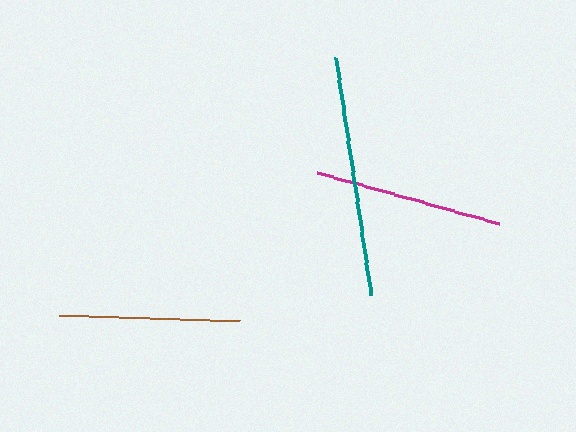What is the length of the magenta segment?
The magenta segment is approximately 188 pixels long.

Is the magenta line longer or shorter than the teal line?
The teal line is longer than the magenta line.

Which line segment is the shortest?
The brown line is the shortest at approximately 181 pixels.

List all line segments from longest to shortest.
From longest to shortest: teal, magenta, brown.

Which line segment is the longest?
The teal line is the longest at approximately 240 pixels.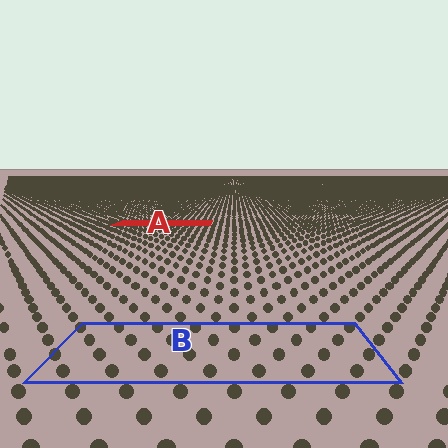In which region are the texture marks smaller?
The texture marks are smaller in region A, because it is farther away.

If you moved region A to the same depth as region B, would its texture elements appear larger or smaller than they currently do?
They would appear larger. At a closer depth, the same texture elements are projected at a bigger on-screen size.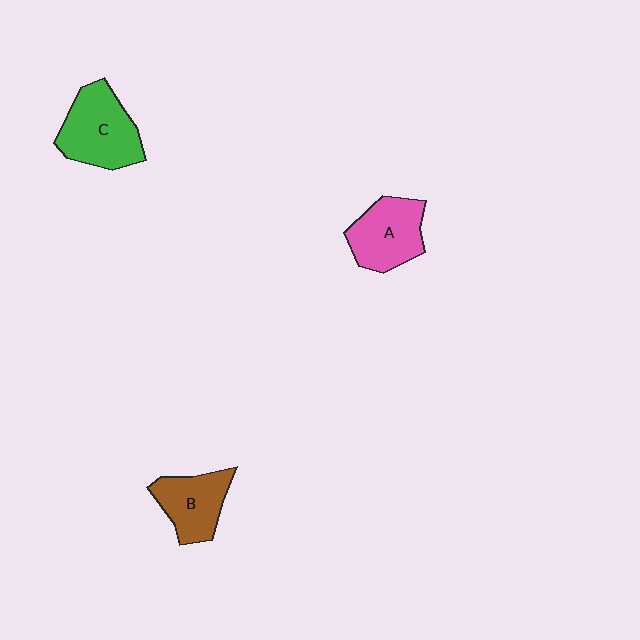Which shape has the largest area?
Shape C (green).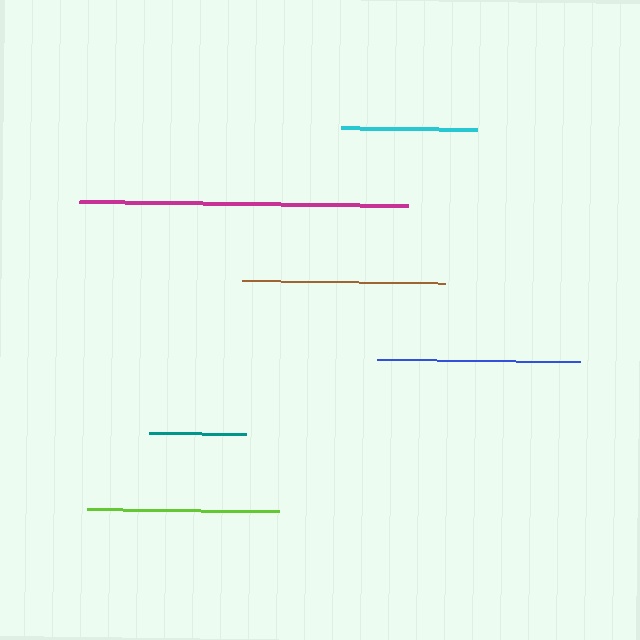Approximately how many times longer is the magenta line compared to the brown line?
The magenta line is approximately 1.6 times the length of the brown line.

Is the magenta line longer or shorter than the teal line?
The magenta line is longer than the teal line.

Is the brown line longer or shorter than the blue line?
The brown line is longer than the blue line.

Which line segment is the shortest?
The teal line is the shortest at approximately 97 pixels.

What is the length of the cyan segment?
The cyan segment is approximately 135 pixels long.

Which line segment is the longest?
The magenta line is the longest at approximately 329 pixels.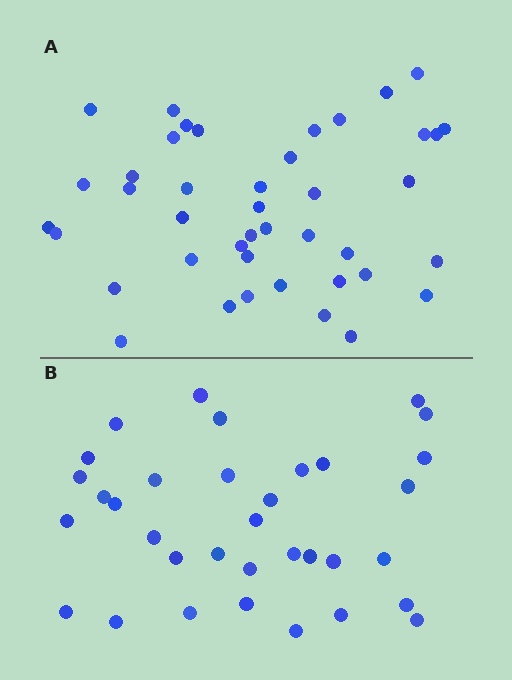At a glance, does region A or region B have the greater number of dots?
Region A (the top region) has more dots.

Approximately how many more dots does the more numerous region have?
Region A has roughly 8 or so more dots than region B.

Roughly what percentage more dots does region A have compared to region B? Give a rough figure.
About 25% more.